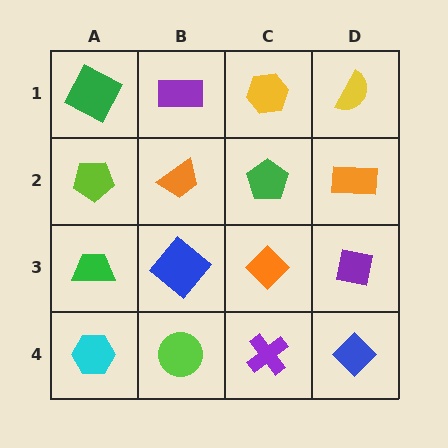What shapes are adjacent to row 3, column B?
An orange trapezoid (row 2, column B), a lime circle (row 4, column B), a green trapezoid (row 3, column A), an orange diamond (row 3, column C).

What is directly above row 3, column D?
An orange rectangle.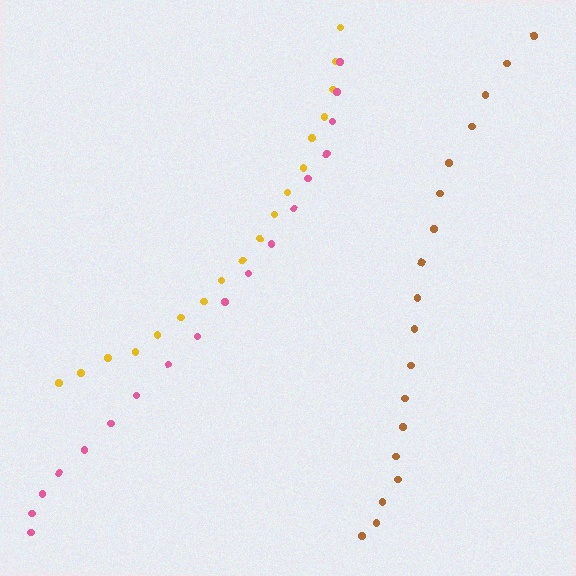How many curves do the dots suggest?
There are 3 distinct paths.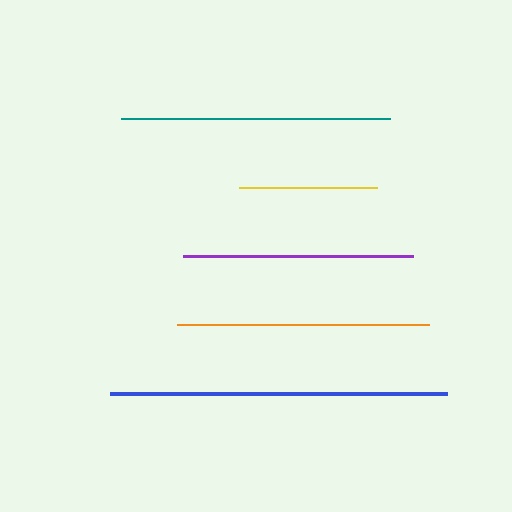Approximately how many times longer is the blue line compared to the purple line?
The blue line is approximately 1.5 times the length of the purple line.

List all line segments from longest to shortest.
From longest to shortest: blue, teal, orange, purple, yellow.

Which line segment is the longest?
The blue line is the longest at approximately 337 pixels.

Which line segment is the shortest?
The yellow line is the shortest at approximately 138 pixels.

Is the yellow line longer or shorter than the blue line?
The blue line is longer than the yellow line.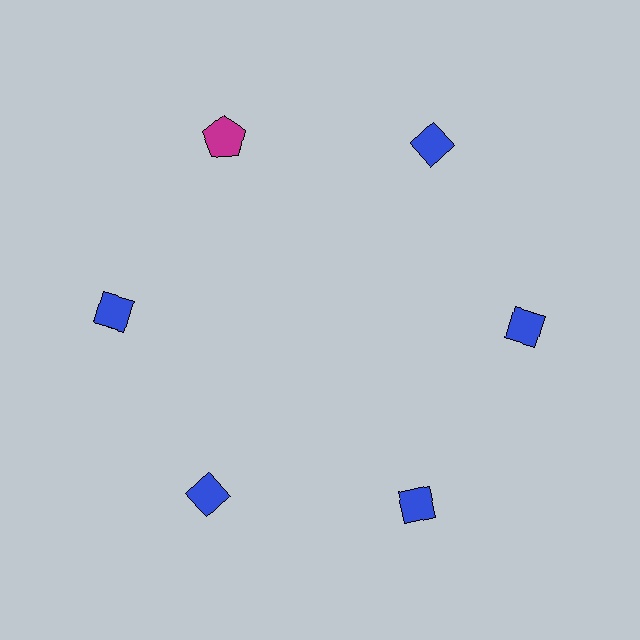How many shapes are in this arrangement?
There are 6 shapes arranged in a ring pattern.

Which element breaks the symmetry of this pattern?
The magenta pentagon at roughly the 11 o'clock position breaks the symmetry. All other shapes are blue diamonds.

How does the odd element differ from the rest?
It differs in both color (magenta instead of blue) and shape (pentagon instead of diamond).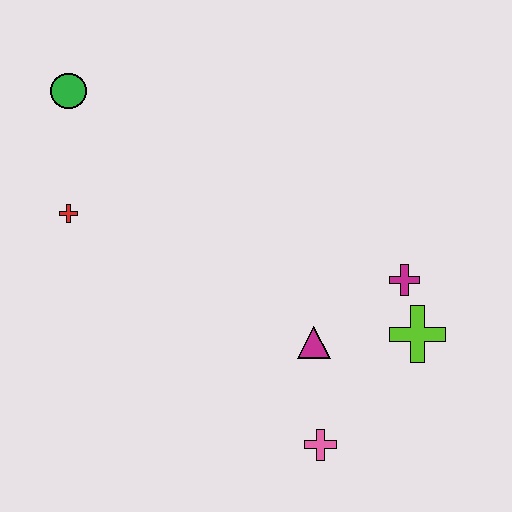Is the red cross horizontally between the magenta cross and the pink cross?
No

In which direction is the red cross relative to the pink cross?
The red cross is to the left of the pink cross.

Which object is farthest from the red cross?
The lime cross is farthest from the red cross.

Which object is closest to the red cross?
The green circle is closest to the red cross.